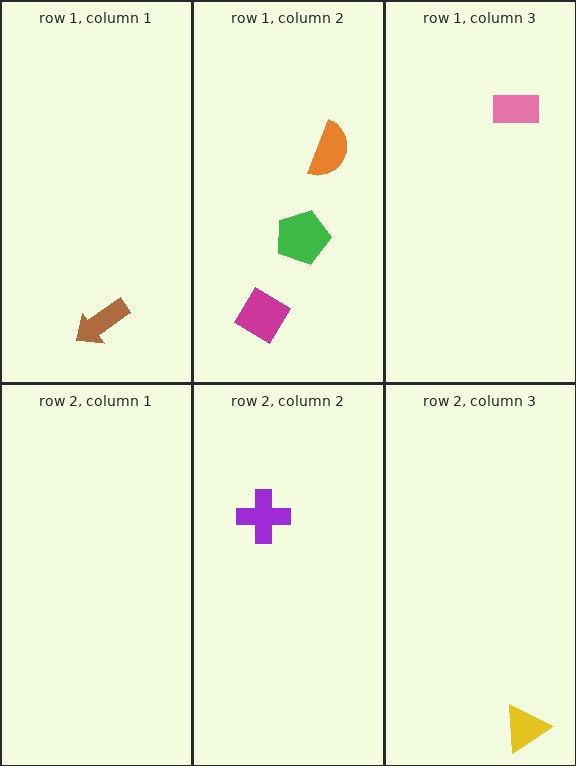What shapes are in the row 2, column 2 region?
The purple cross.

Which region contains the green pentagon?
The row 1, column 2 region.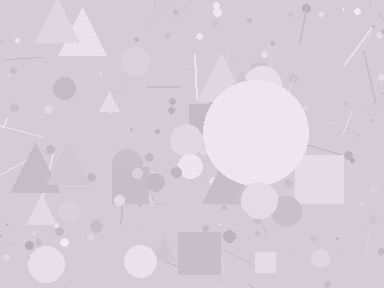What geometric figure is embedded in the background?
A circle is embedded in the background.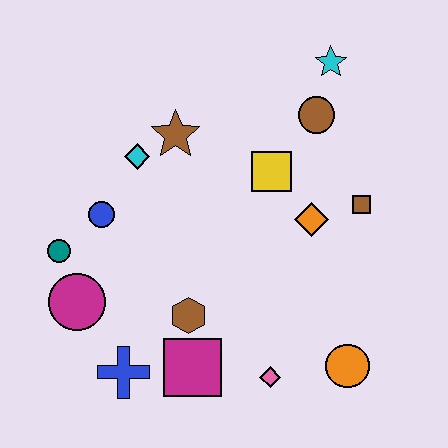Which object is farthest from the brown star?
The orange circle is farthest from the brown star.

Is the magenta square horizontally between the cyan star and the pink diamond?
No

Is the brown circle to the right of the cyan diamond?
Yes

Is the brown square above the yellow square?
No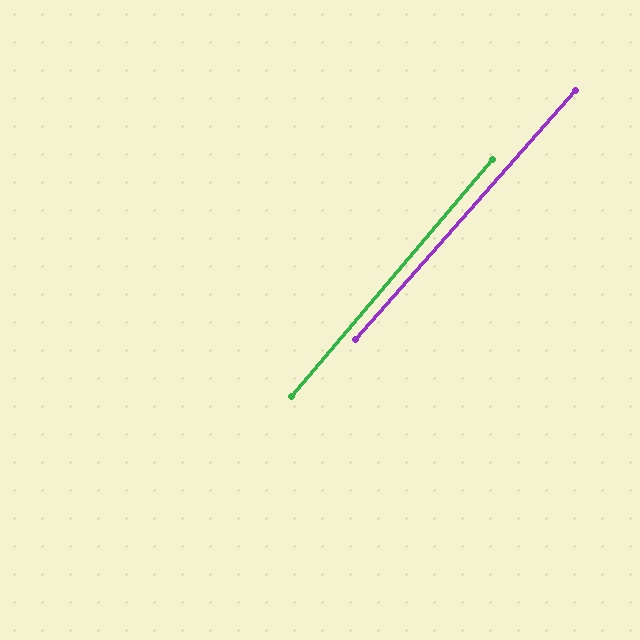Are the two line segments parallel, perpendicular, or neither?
Parallel — their directions differ by only 1.1°.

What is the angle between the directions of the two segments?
Approximately 1 degree.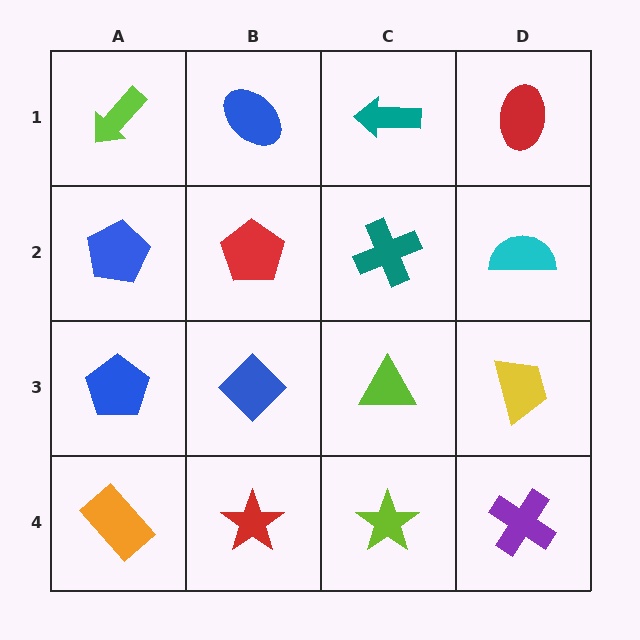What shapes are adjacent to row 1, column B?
A red pentagon (row 2, column B), a lime arrow (row 1, column A), a teal arrow (row 1, column C).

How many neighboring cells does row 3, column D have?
3.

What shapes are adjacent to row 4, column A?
A blue pentagon (row 3, column A), a red star (row 4, column B).